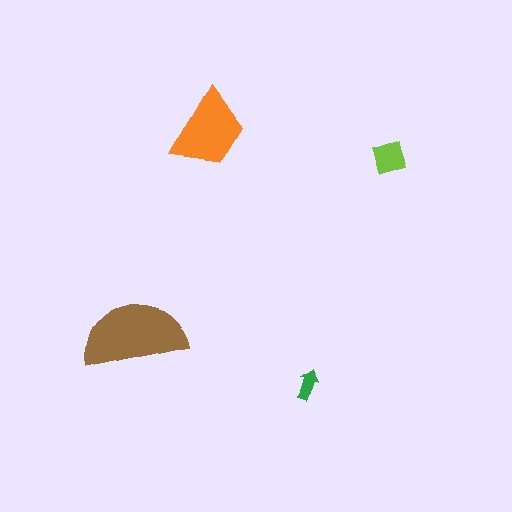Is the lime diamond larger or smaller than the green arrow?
Larger.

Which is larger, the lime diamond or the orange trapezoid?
The orange trapezoid.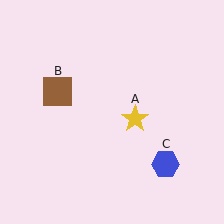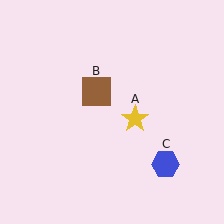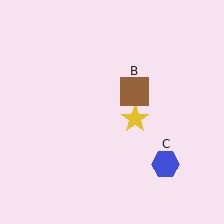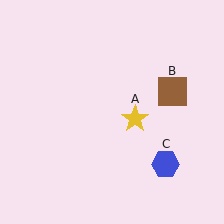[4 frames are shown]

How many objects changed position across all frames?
1 object changed position: brown square (object B).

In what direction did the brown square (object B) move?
The brown square (object B) moved right.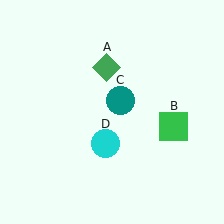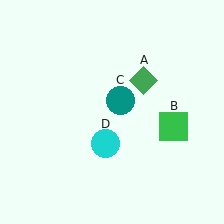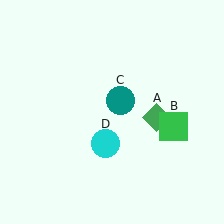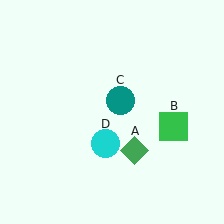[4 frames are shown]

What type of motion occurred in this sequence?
The green diamond (object A) rotated clockwise around the center of the scene.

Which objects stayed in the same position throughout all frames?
Green square (object B) and teal circle (object C) and cyan circle (object D) remained stationary.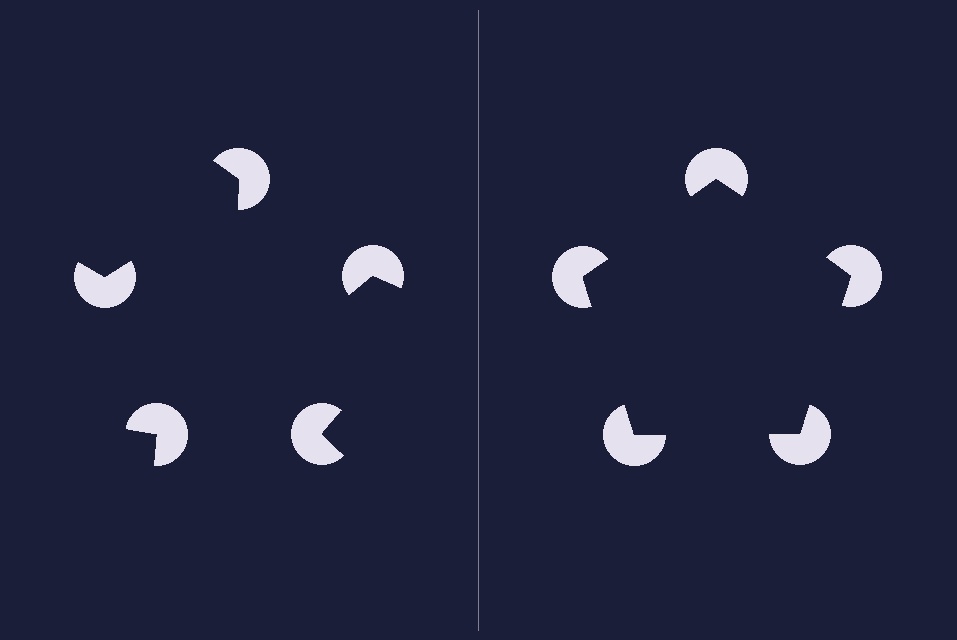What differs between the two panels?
The pac-man discs are positioned identically on both sides; only the wedge orientations differ. On the right they align to a pentagon; on the left they are misaligned.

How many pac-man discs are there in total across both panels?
10 — 5 on each side.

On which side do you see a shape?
An illusory pentagon appears on the right side. On the left side the wedge cuts are rotated, so no coherent shape forms.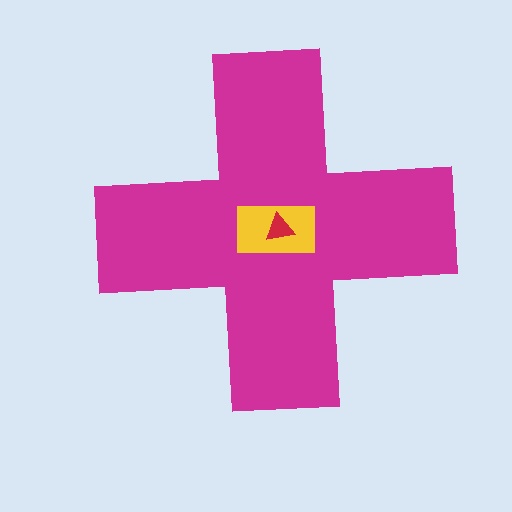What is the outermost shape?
The magenta cross.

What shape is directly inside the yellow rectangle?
The red triangle.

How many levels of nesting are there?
3.